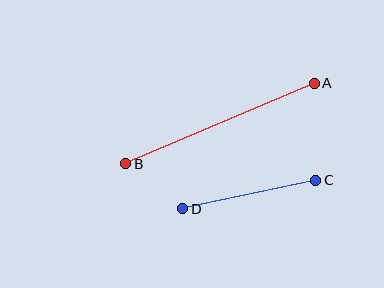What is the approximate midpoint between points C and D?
The midpoint is at approximately (249, 195) pixels.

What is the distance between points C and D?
The distance is approximately 136 pixels.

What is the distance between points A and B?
The distance is approximately 205 pixels.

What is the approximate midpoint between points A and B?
The midpoint is at approximately (220, 124) pixels.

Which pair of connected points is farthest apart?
Points A and B are farthest apart.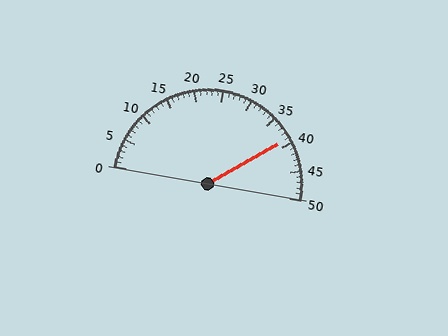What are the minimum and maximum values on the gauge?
The gauge ranges from 0 to 50.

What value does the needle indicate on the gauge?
The needle indicates approximately 39.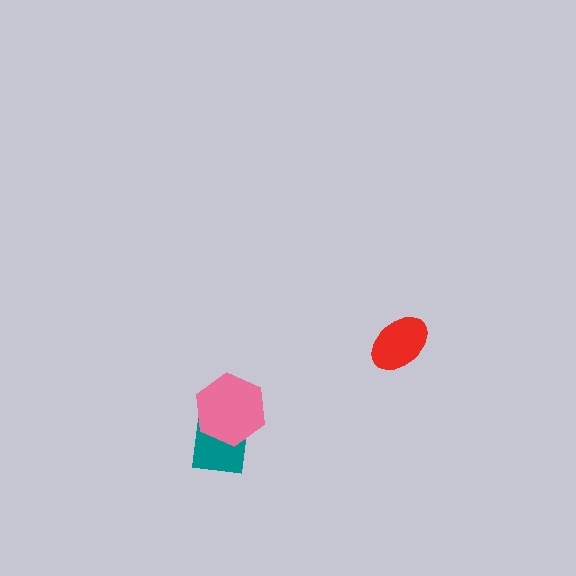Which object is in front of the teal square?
The pink hexagon is in front of the teal square.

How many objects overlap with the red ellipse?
0 objects overlap with the red ellipse.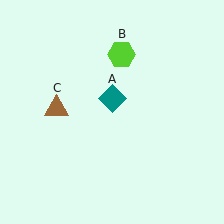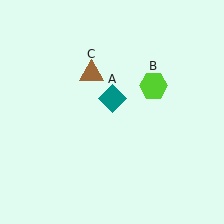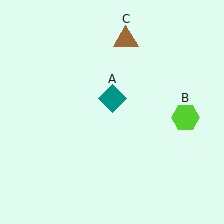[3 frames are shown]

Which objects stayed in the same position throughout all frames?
Teal diamond (object A) remained stationary.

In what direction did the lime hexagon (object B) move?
The lime hexagon (object B) moved down and to the right.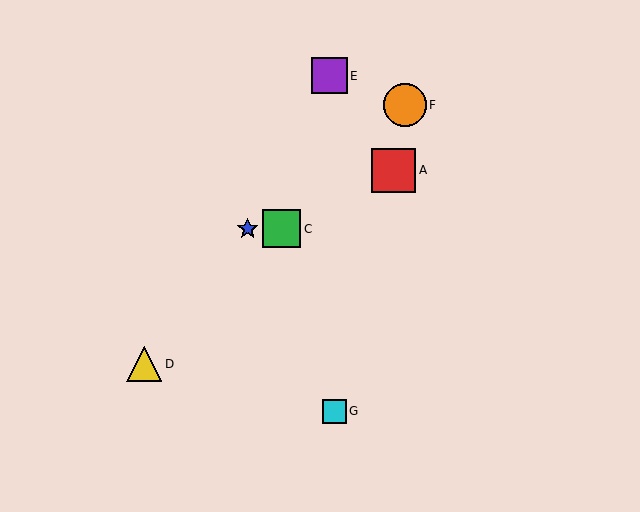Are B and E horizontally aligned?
No, B is at y≈229 and E is at y≈76.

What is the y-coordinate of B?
Object B is at y≈229.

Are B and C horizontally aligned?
Yes, both are at y≈229.